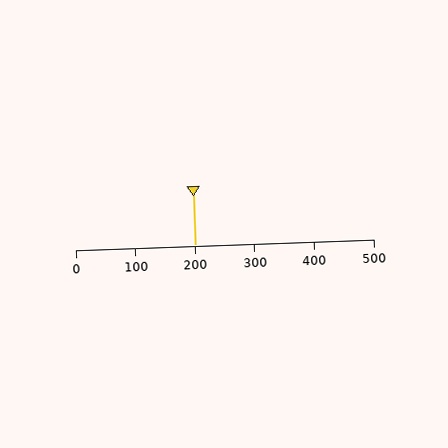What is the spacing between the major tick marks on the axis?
The major ticks are spaced 100 apart.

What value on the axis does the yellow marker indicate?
The marker indicates approximately 200.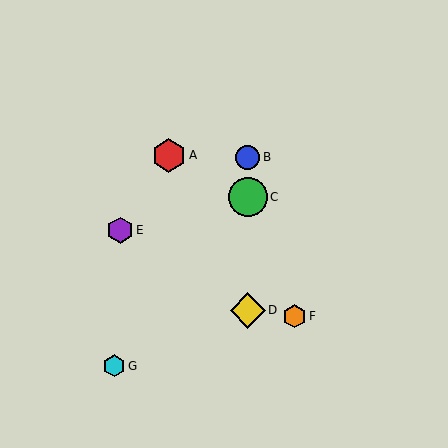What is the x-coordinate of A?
Object A is at x≈169.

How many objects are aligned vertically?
3 objects (B, C, D) are aligned vertically.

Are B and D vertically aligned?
Yes, both are at x≈248.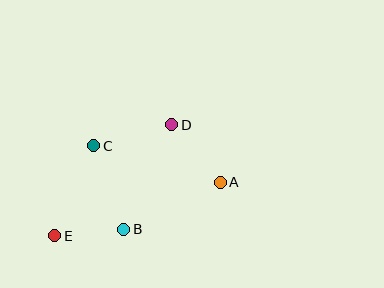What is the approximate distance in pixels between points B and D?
The distance between B and D is approximately 115 pixels.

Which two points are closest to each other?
Points B and E are closest to each other.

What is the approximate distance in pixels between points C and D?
The distance between C and D is approximately 80 pixels.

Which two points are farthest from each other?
Points A and E are farthest from each other.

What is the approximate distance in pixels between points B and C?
The distance between B and C is approximately 89 pixels.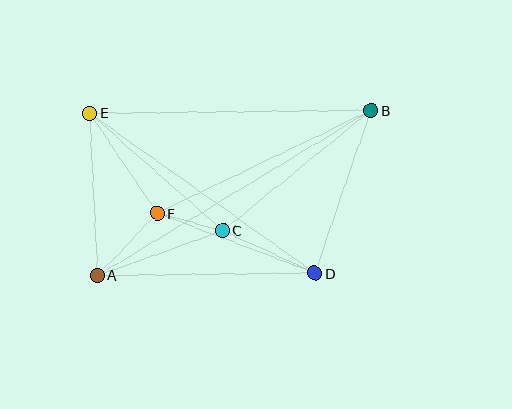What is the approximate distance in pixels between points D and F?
The distance between D and F is approximately 169 pixels.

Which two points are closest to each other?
Points C and F are closest to each other.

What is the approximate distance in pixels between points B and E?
The distance between B and E is approximately 281 pixels.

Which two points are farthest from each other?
Points A and B are farthest from each other.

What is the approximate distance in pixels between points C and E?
The distance between C and E is approximately 177 pixels.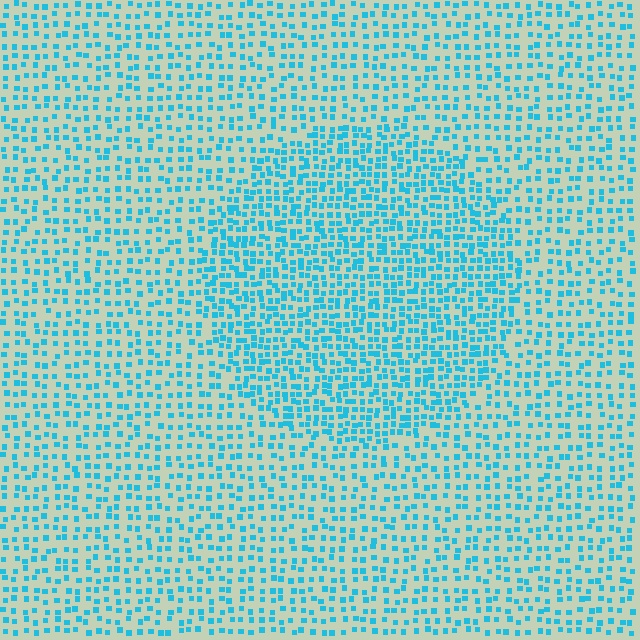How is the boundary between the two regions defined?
The boundary is defined by a change in element density (approximately 1.7x ratio). All elements are the same color, size, and shape.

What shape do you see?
I see a circle.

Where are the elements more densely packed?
The elements are more densely packed inside the circle boundary.